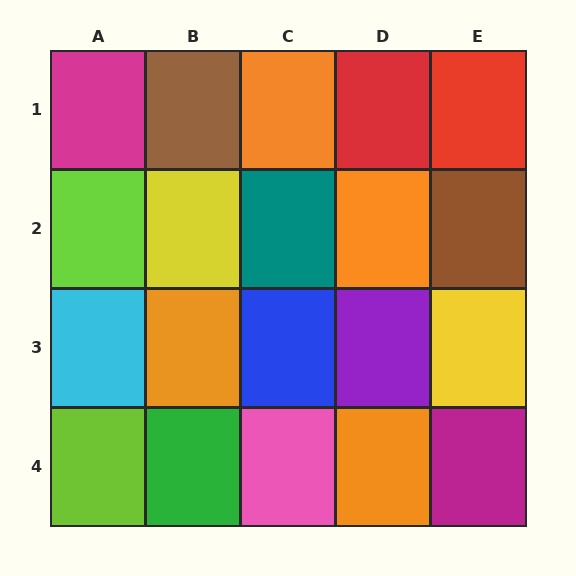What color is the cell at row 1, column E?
Red.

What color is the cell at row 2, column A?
Lime.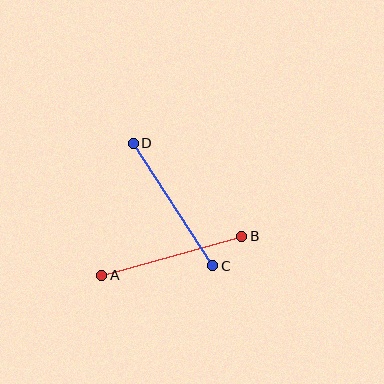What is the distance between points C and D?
The distance is approximately 146 pixels.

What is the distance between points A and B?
The distance is approximately 145 pixels.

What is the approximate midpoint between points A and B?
The midpoint is at approximately (172, 256) pixels.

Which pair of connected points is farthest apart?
Points C and D are farthest apart.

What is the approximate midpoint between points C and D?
The midpoint is at approximately (173, 205) pixels.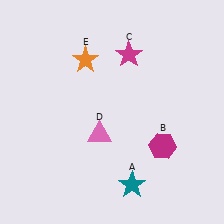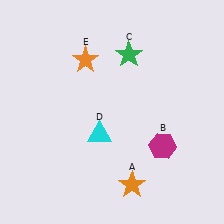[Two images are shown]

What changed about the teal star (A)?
In Image 1, A is teal. In Image 2, it changed to orange.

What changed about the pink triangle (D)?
In Image 1, D is pink. In Image 2, it changed to cyan.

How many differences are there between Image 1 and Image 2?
There are 3 differences between the two images.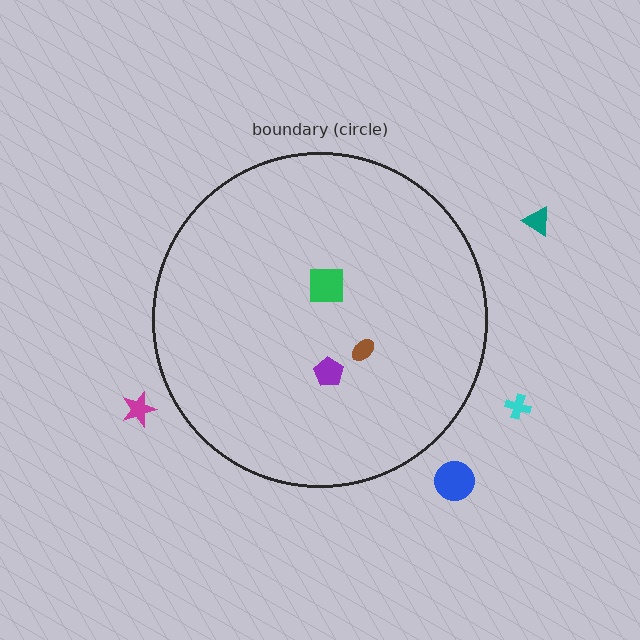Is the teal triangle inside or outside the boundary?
Outside.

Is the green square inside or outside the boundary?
Inside.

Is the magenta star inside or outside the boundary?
Outside.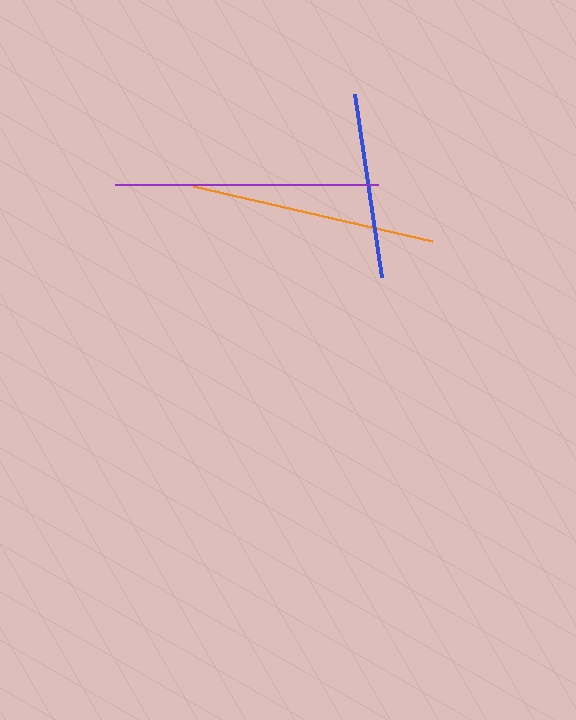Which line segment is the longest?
The purple line is the longest at approximately 263 pixels.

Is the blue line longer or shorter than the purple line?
The purple line is longer than the blue line.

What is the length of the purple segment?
The purple segment is approximately 263 pixels long.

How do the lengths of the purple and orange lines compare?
The purple and orange lines are approximately the same length.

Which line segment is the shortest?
The blue line is the shortest at approximately 185 pixels.